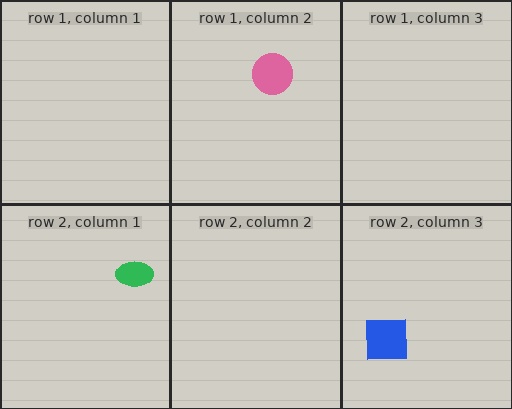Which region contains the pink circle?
The row 1, column 2 region.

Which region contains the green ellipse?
The row 2, column 1 region.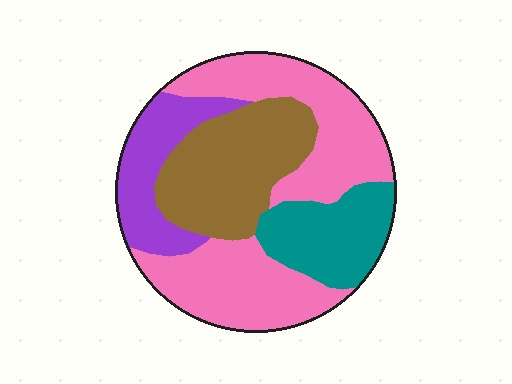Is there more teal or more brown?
Brown.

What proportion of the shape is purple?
Purple covers about 15% of the shape.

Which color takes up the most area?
Pink, at roughly 45%.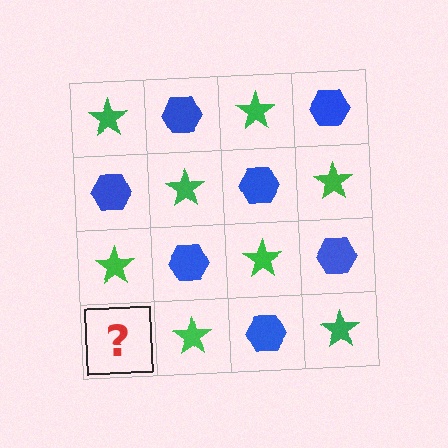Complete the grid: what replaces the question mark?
The question mark should be replaced with a blue hexagon.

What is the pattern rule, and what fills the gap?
The rule is that it alternates green star and blue hexagon in a checkerboard pattern. The gap should be filled with a blue hexagon.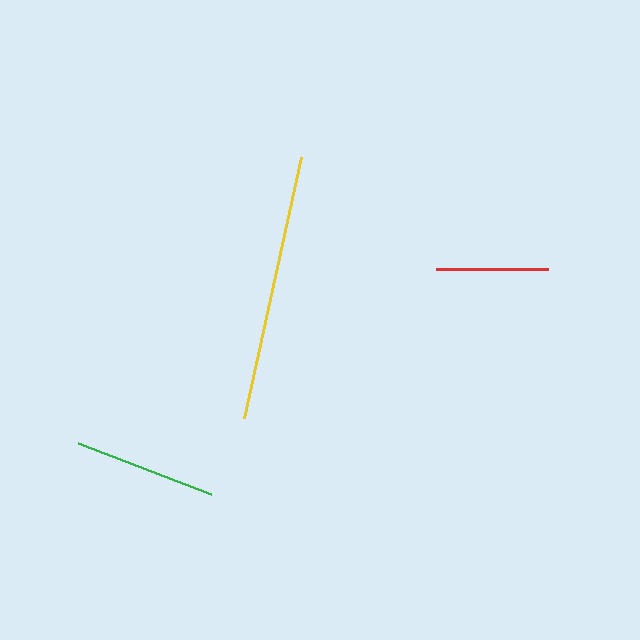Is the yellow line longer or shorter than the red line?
The yellow line is longer than the red line.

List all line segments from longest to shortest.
From longest to shortest: yellow, green, red.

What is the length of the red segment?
The red segment is approximately 112 pixels long.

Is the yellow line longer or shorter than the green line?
The yellow line is longer than the green line.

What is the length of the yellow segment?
The yellow segment is approximately 267 pixels long.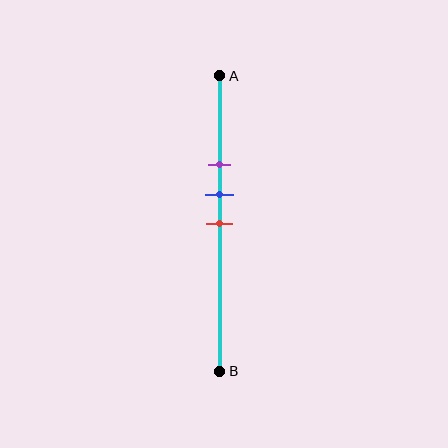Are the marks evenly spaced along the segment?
Yes, the marks are approximately evenly spaced.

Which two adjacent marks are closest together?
The blue and red marks are the closest adjacent pair.